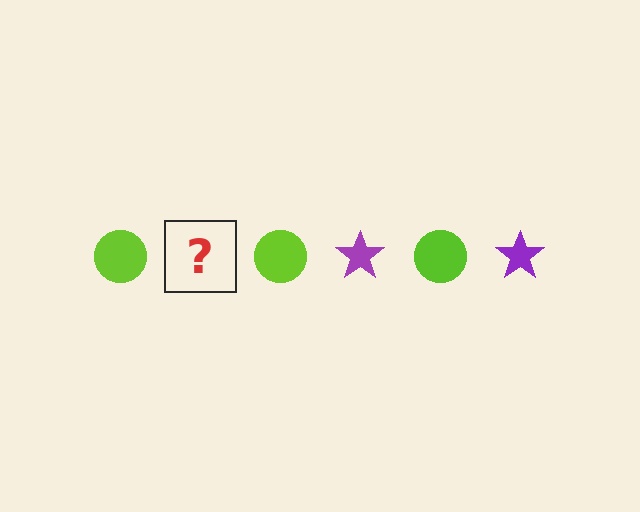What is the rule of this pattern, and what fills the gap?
The rule is that the pattern alternates between lime circle and purple star. The gap should be filled with a purple star.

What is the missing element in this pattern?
The missing element is a purple star.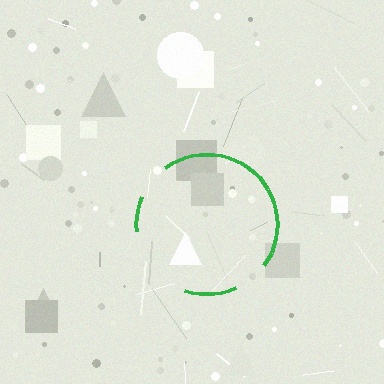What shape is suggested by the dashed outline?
The dashed outline suggests a circle.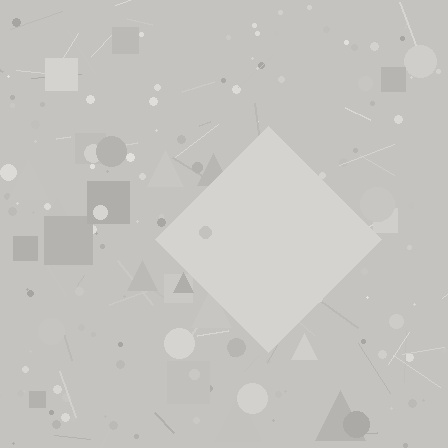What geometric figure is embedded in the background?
A diamond is embedded in the background.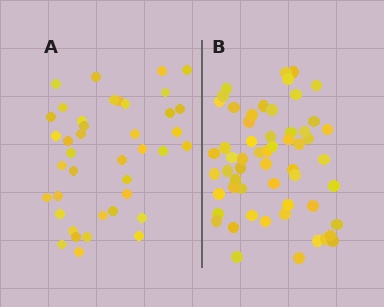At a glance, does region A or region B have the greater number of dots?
Region B (the right region) has more dots.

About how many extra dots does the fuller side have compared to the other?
Region B has approximately 15 more dots than region A.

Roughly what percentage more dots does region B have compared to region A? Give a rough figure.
About 40% more.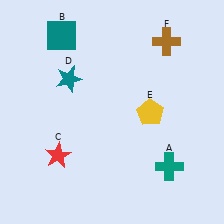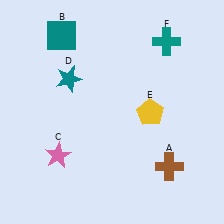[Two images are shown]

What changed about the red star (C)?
In Image 1, C is red. In Image 2, it changed to pink.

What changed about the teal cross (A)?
In Image 1, A is teal. In Image 2, it changed to brown.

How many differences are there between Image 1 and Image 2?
There are 3 differences between the two images.